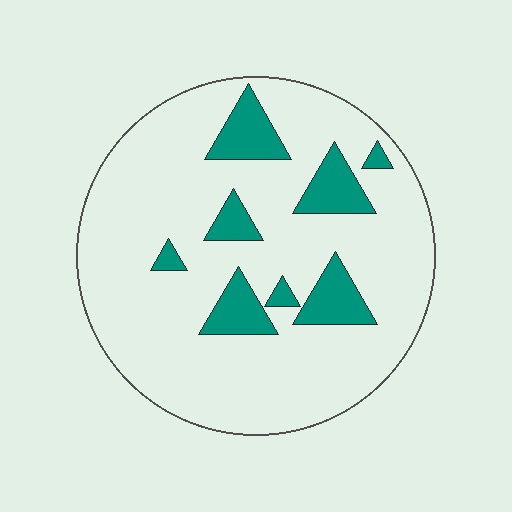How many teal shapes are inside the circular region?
8.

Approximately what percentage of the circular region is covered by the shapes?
Approximately 15%.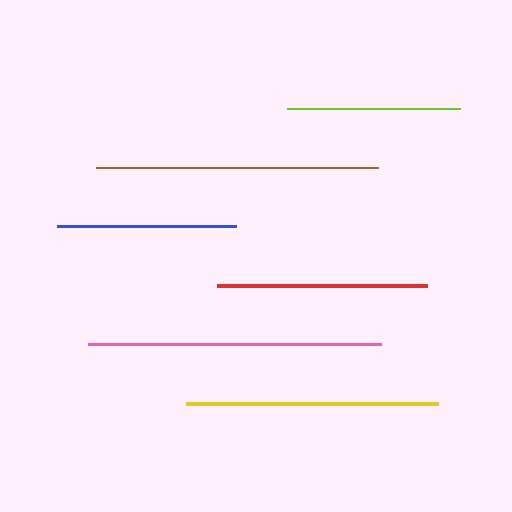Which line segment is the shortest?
The lime line is the shortest at approximately 174 pixels.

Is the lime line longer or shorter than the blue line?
The blue line is longer than the lime line.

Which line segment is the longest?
The pink line is the longest at approximately 292 pixels.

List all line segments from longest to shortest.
From longest to shortest: pink, brown, yellow, red, blue, lime.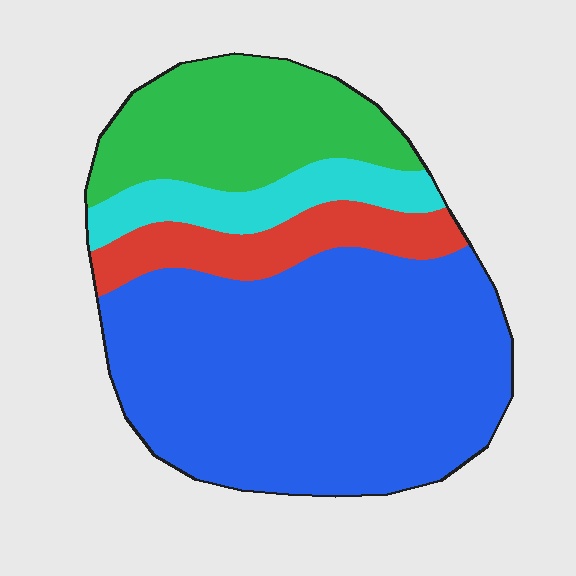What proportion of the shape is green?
Green covers around 20% of the shape.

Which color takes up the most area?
Blue, at roughly 55%.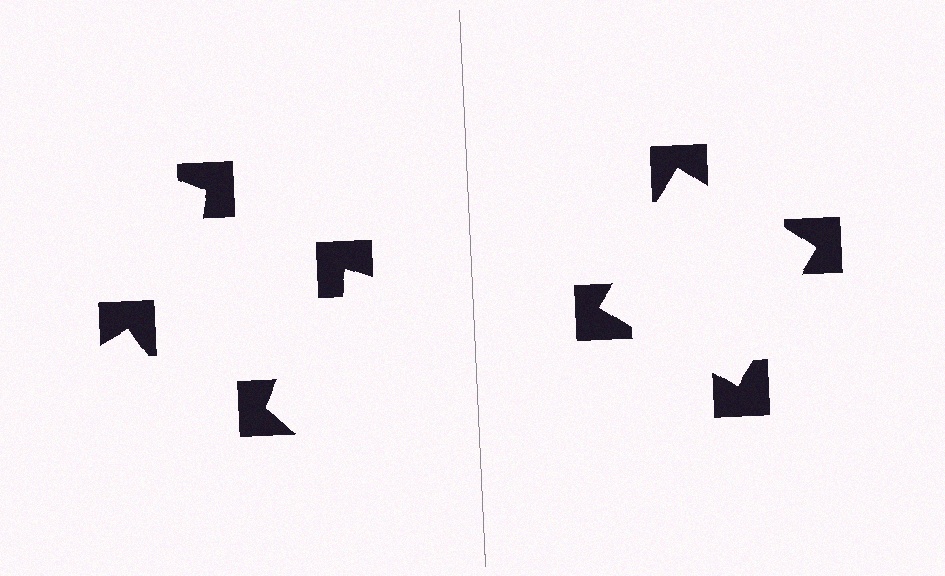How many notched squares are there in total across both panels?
8 — 4 on each side.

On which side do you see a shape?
An illusory square appears on the right side. On the left side the wedge cuts are rotated, so no coherent shape forms.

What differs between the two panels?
The notched squares are positioned identically on both sides; only the wedge orientations differ. On the right they align to a square; on the left they are misaligned.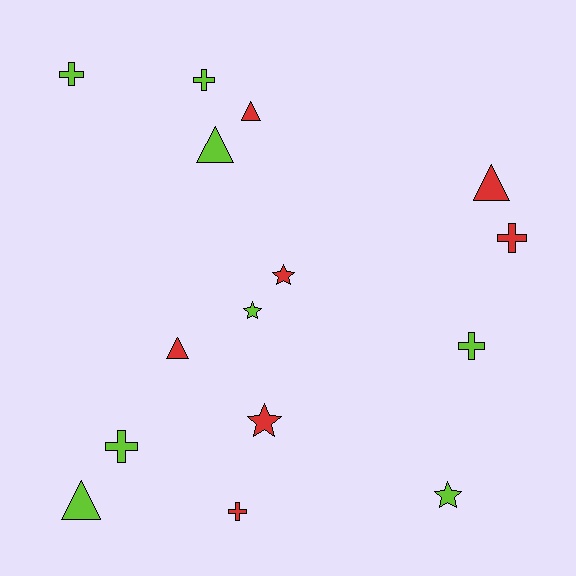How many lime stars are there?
There are 2 lime stars.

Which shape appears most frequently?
Cross, with 6 objects.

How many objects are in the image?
There are 15 objects.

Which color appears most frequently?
Lime, with 8 objects.